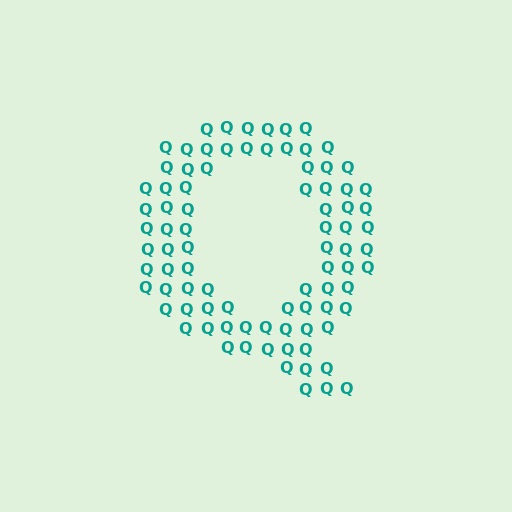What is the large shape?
The large shape is the letter Q.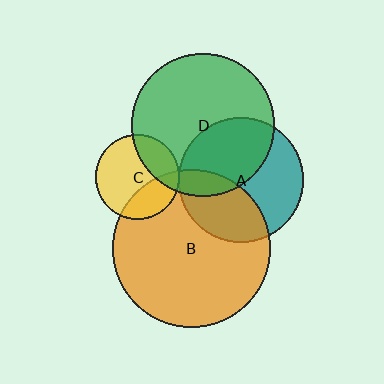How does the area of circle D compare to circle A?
Approximately 1.3 times.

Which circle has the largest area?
Circle B (orange).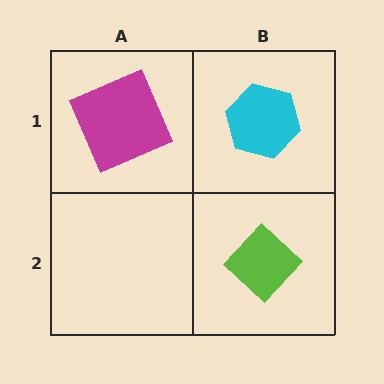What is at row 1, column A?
A magenta square.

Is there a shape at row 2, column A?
No, that cell is empty.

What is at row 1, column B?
A cyan hexagon.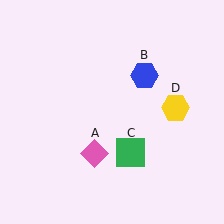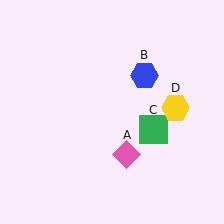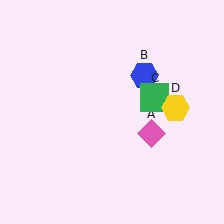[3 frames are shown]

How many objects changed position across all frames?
2 objects changed position: pink diamond (object A), green square (object C).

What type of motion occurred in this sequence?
The pink diamond (object A), green square (object C) rotated counterclockwise around the center of the scene.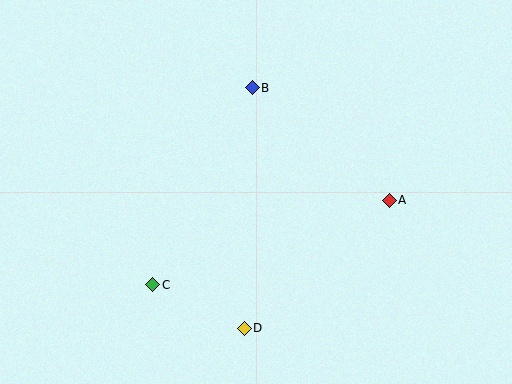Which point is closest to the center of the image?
Point B at (252, 88) is closest to the center.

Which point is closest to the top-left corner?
Point B is closest to the top-left corner.